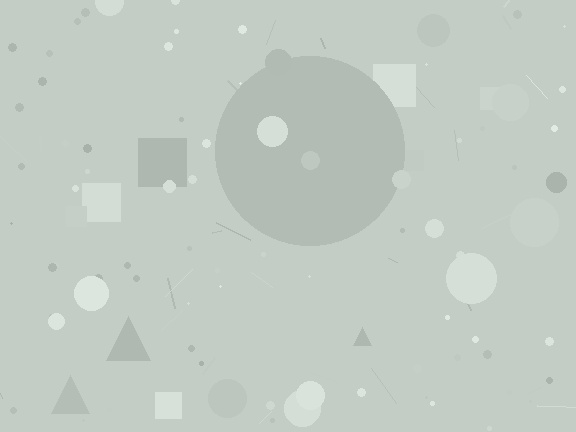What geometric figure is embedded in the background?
A circle is embedded in the background.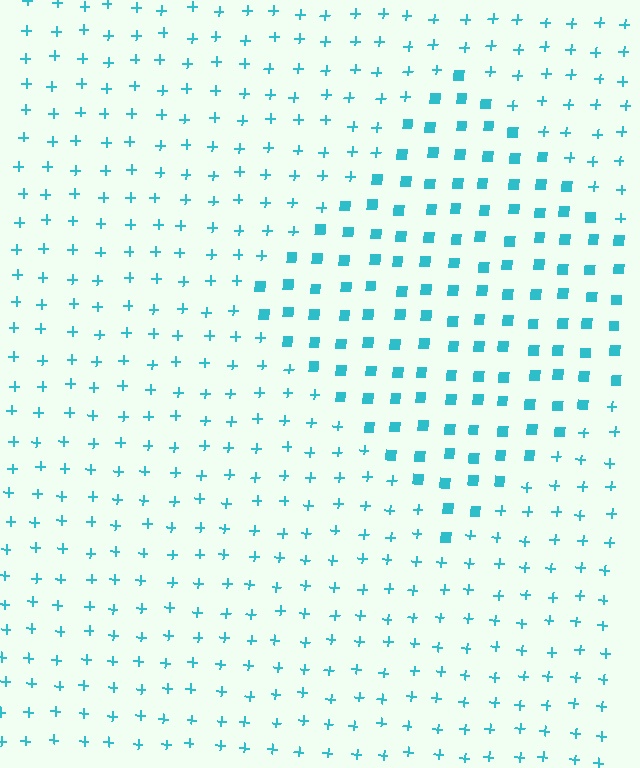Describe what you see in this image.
The image is filled with small cyan elements arranged in a uniform grid. A diamond-shaped region contains squares, while the surrounding area contains plus signs. The boundary is defined purely by the change in element shape.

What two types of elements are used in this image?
The image uses squares inside the diamond region and plus signs outside it.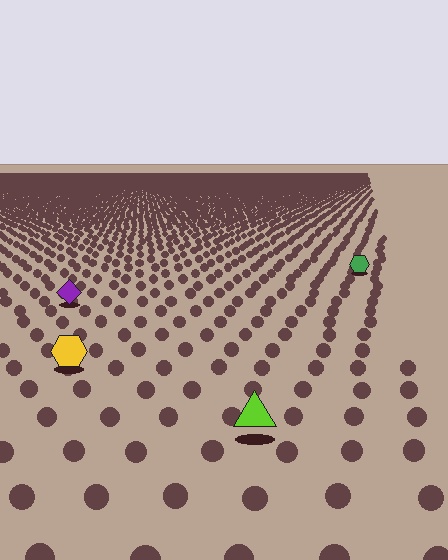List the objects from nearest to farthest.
From nearest to farthest: the lime triangle, the yellow hexagon, the purple diamond, the green hexagon.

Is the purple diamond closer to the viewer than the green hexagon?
Yes. The purple diamond is closer — you can tell from the texture gradient: the ground texture is coarser near it.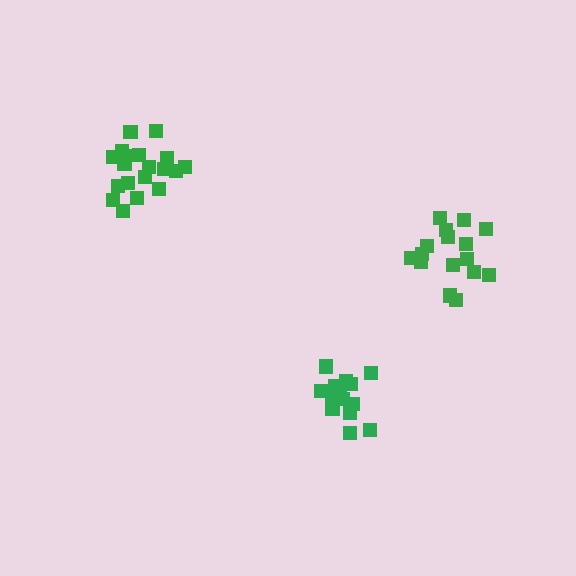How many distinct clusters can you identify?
There are 3 distinct clusters.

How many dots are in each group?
Group 1: 19 dots, Group 2: 15 dots, Group 3: 16 dots (50 total).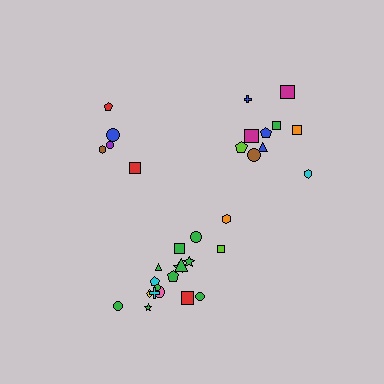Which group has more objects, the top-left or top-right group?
The top-right group.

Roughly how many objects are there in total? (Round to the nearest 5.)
Roughly 35 objects in total.